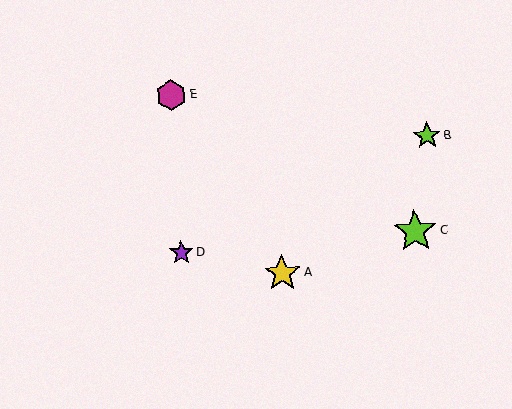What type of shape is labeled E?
Shape E is a magenta hexagon.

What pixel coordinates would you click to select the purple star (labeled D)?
Click at (181, 253) to select the purple star D.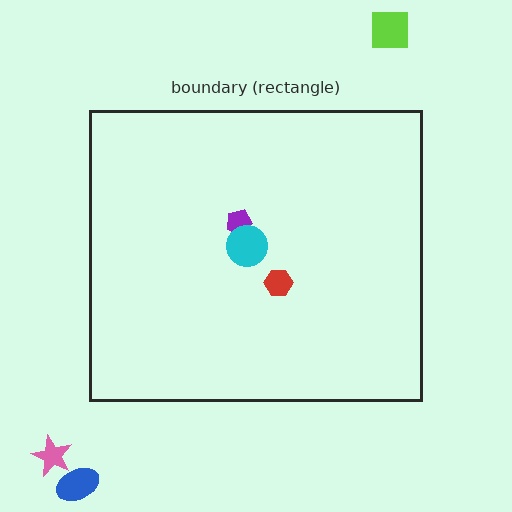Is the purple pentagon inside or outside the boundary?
Inside.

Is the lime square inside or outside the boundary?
Outside.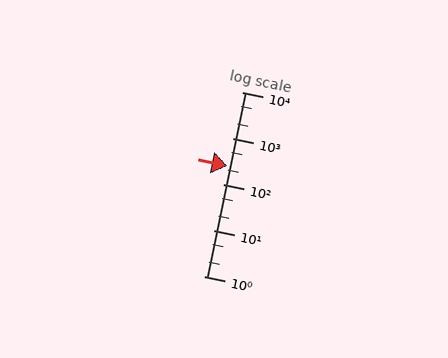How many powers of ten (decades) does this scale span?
The scale spans 4 decades, from 1 to 10000.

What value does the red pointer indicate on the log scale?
The pointer indicates approximately 250.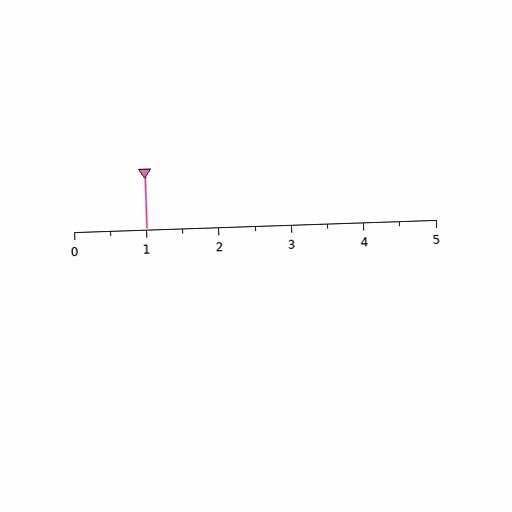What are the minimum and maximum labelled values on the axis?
The axis runs from 0 to 5.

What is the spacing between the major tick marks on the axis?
The major ticks are spaced 1 apart.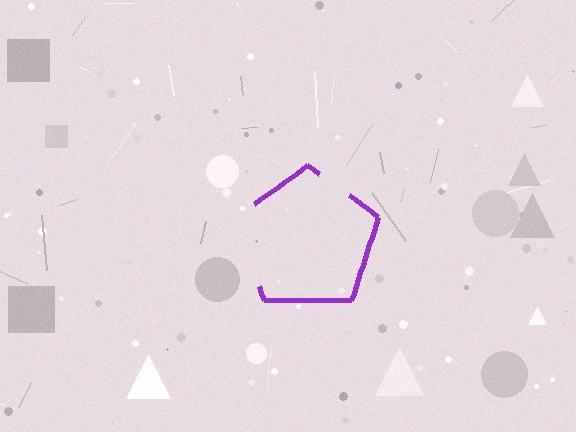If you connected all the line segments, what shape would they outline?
They would outline a pentagon.